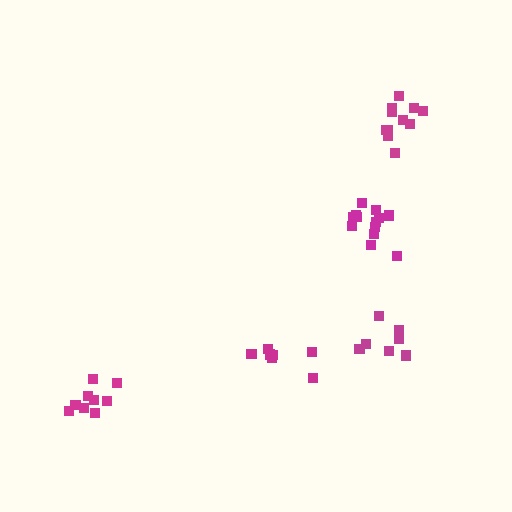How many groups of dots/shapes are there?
There are 5 groups.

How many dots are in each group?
Group 1: 7 dots, Group 2: 9 dots, Group 3: 7 dots, Group 4: 13 dots, Group 5: 11 dots (47 total).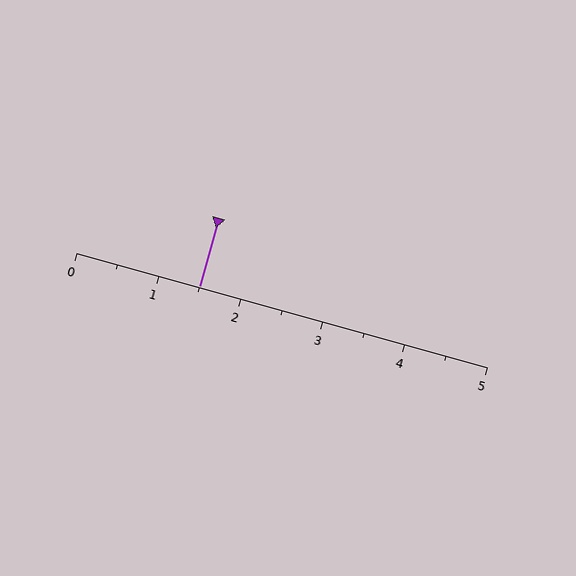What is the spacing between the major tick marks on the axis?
The major ticks are spaced 1 apart.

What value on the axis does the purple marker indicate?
The marker indicates approximately 1.5.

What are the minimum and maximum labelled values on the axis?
The axis runs from 0 to 5.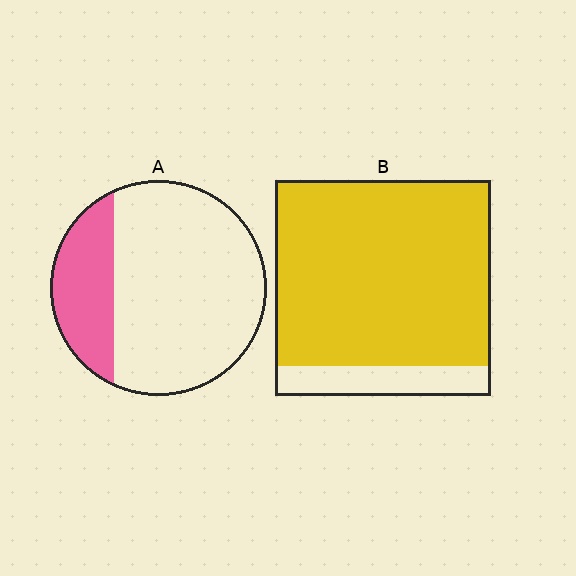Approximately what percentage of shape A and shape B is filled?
A is approximately 25% and B is approximately 85%.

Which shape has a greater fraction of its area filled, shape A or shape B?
Shape B.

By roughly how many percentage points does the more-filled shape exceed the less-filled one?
By roughly 60 percentage points (B over A).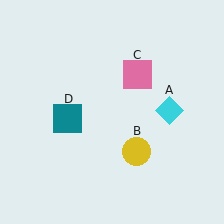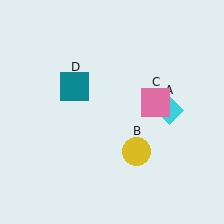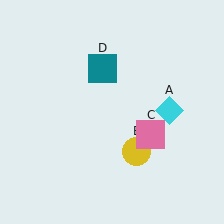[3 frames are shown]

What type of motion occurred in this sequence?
The pink square (object C), teal square (object D) rotated clockwise around the center of the scene.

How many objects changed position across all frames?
2 objects changed position: pink square (object C), teal square (object D).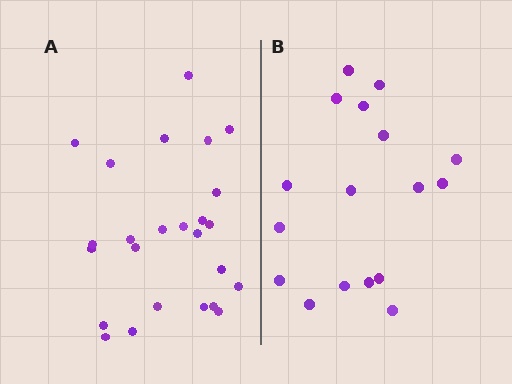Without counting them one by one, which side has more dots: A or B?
Region A (the left region) has more dots.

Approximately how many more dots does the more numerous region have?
Region A has roughly 8 or so more dots than region B.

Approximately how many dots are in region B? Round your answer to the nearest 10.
About 20 dots. (The exact count is 17, which rounds to 20.)